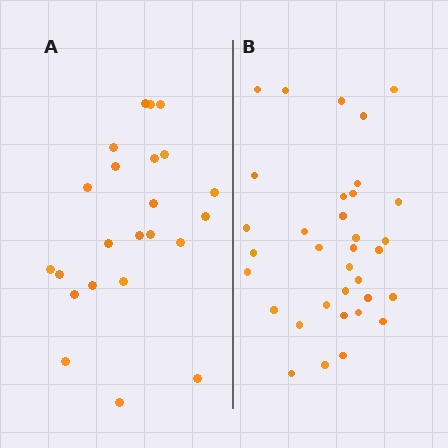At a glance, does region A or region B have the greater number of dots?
Region B (the right region) has more dots.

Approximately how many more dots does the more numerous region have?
Region B has roughly 12 or so more dots than region A.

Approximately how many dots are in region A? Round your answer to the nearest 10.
About 20 dots. (The exact count is 23, which rounds to 20.)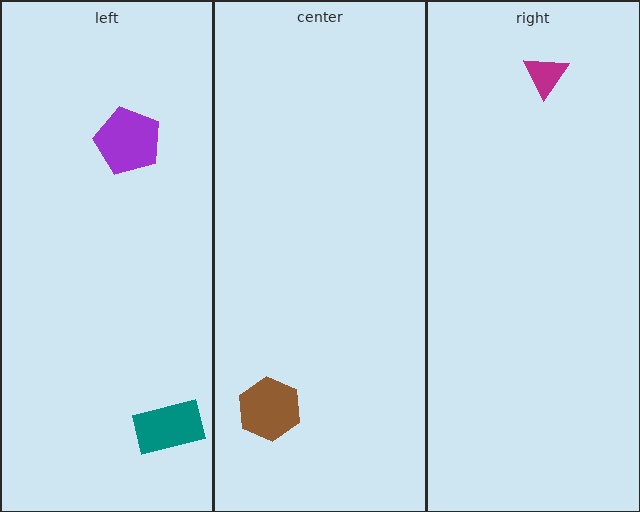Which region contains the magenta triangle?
The right region.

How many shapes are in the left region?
2.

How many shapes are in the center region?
1.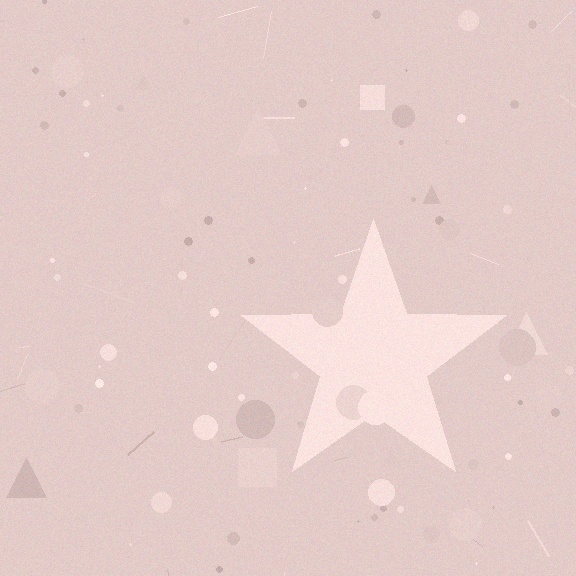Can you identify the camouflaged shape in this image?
The camouflaged shape is a star.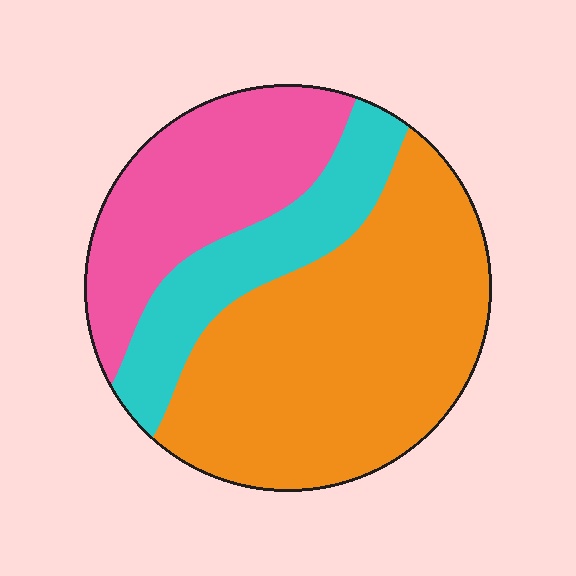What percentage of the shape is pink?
Pink covers around 25% of the shape.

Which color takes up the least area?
Cyan, at roughly 20%.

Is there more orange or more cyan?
Orange.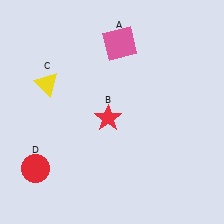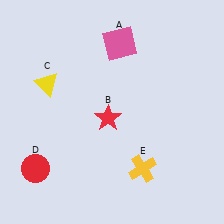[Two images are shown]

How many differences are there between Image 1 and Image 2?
There is 1 difference between the two images.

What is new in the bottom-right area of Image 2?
A yellow cross (E) was added in the bottom-right area of Image 2.